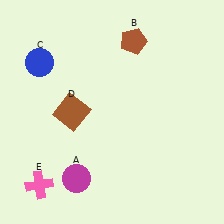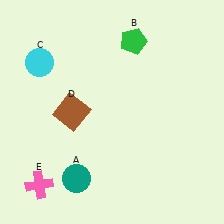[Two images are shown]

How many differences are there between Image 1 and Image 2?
There are 3 differences between the two images.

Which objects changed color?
A changed from magenta to teal. B changed from brown to green. C changed from blue to cyan.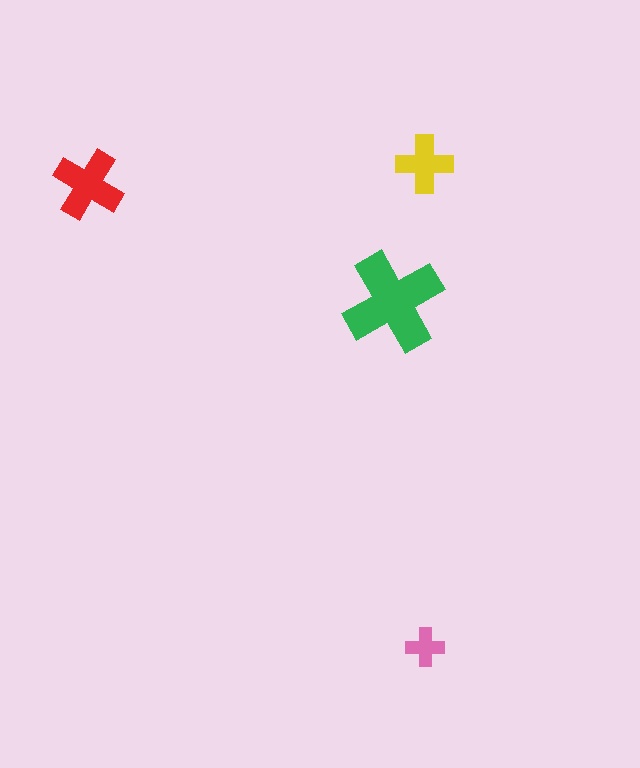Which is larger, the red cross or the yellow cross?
The red one.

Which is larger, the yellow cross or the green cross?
The green one.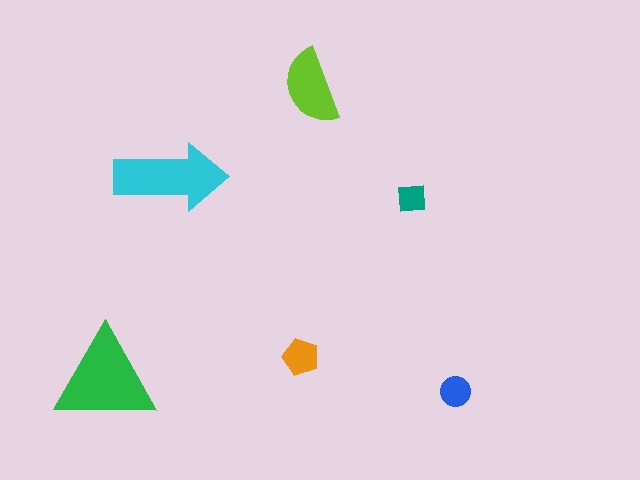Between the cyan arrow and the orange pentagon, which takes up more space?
The cyan arrow.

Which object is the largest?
The green triangle.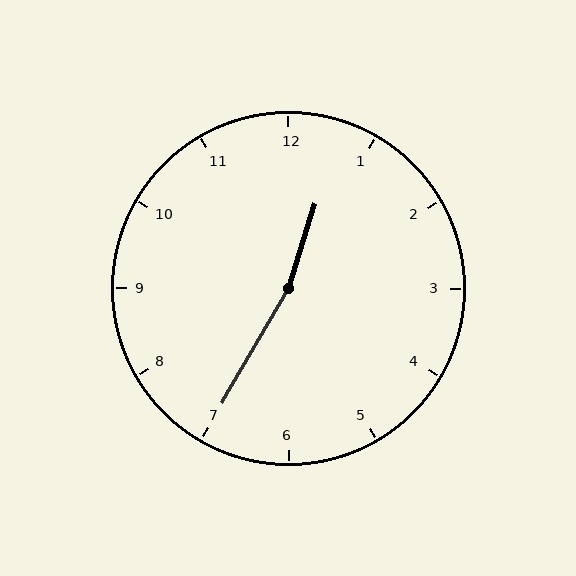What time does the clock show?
12:35.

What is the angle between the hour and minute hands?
Approximately 168 degrees.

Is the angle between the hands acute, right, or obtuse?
It is obtuse.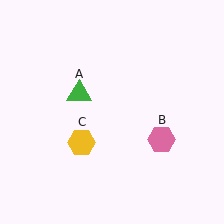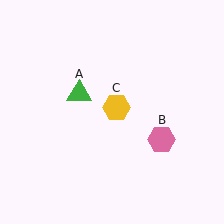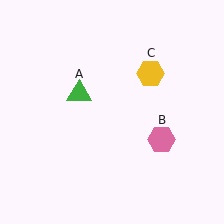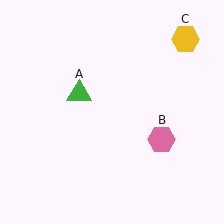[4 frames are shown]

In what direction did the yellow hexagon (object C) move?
The yellow hexagon (object C) moved up and to the right.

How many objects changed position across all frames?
1 object changed position: yellow hexagon (object C).